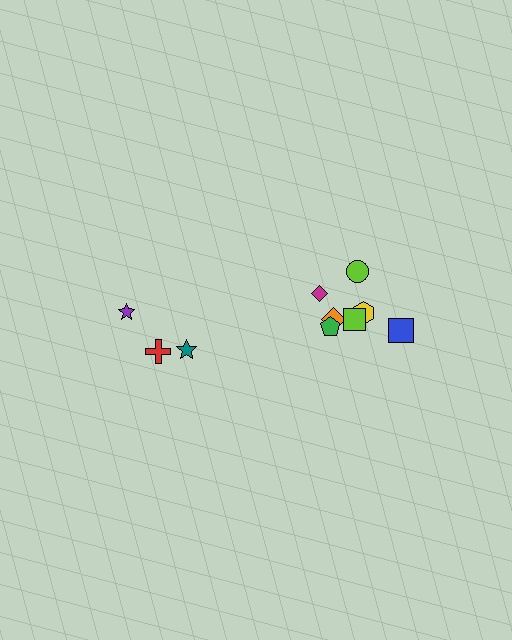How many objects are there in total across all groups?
There are 10 objects.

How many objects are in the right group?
There are 7 objects.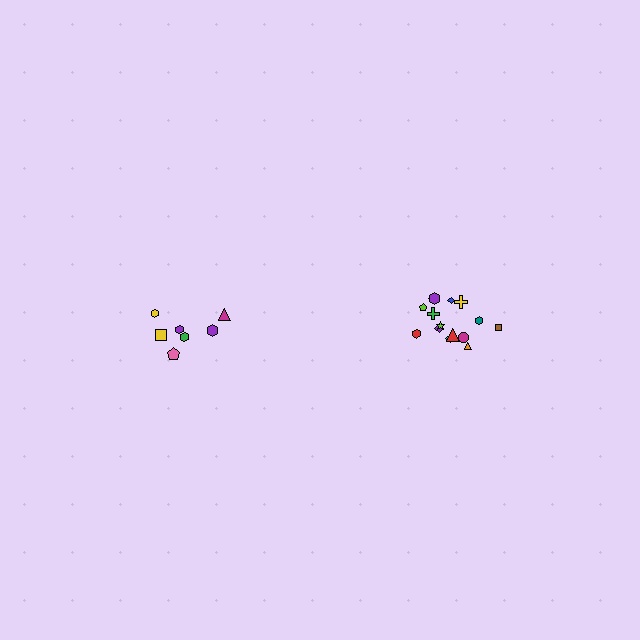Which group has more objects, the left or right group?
The right group.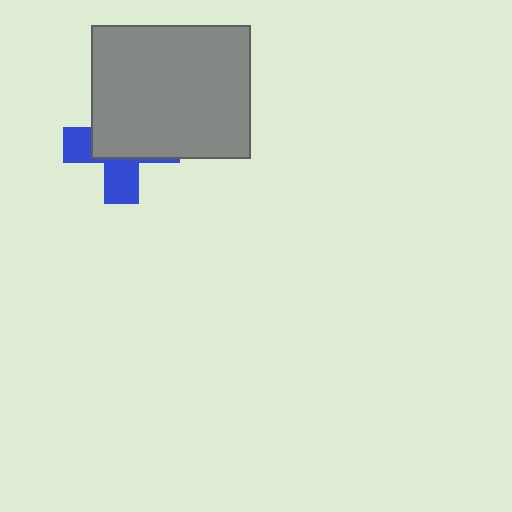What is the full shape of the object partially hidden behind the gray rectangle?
The partially hidden object is a blue cross.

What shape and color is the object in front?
The object in front is a gray rectangle.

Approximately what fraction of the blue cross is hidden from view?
Roughly 60% of the blue cross is hidden behind the gray rectangle.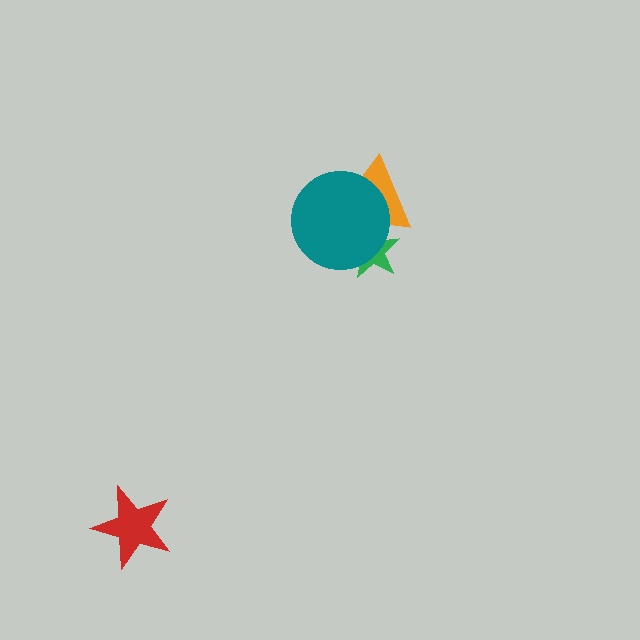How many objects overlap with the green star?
2 objects overlap with the green star.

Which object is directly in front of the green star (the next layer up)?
The orange triangle is directly in front of the green star.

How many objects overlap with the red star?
0 objects overlap with the red star.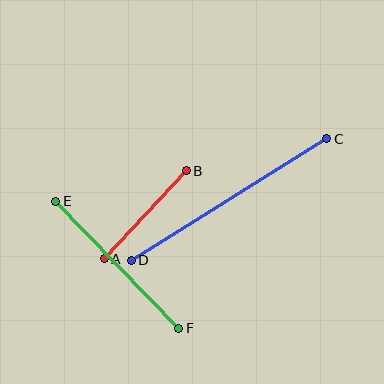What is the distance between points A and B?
The distance is approximately 120 pixels.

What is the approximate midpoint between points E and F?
The midpoint is at approximately (117, 265) pixels.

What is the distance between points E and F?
The distance is approximately 177 pixels.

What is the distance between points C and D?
The distance is approximately 230 pixels.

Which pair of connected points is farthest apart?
Points C and D are farthest apart.